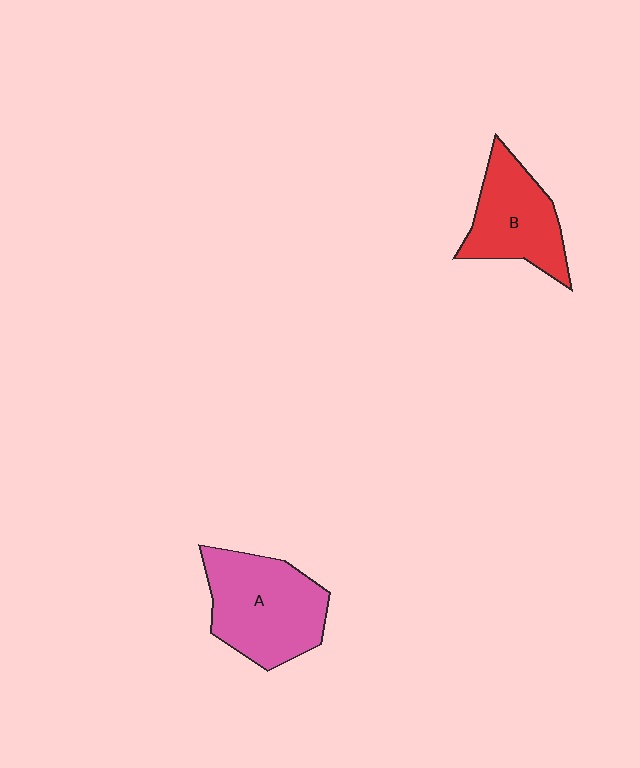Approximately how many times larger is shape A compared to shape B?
Approximately 1.3 times.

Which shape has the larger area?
Shape A (pink).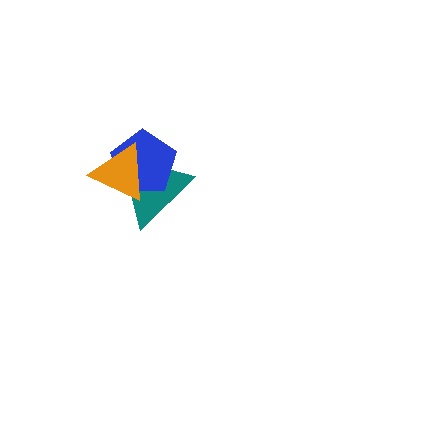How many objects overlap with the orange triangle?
2 objects overlap with the orange triangle.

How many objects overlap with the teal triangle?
2 objects overlap with the teal triangle.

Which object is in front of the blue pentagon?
The orange triangle is in front of the blue pentagon.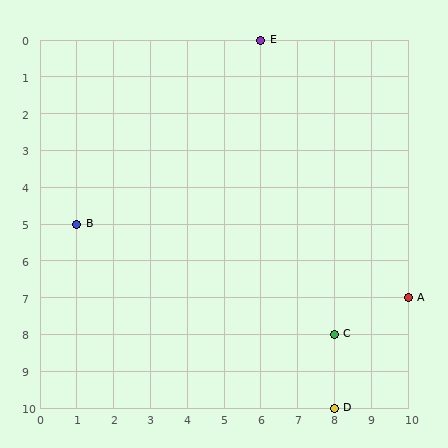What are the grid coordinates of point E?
Point E is at grid coordinates (6, 0).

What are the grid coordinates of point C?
Point C is at grid coordinates (8, 8).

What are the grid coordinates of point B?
Point B is at grid coordinates (1, 5).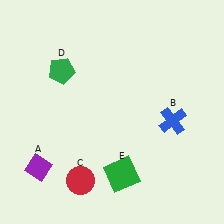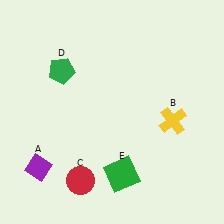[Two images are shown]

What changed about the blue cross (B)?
In Image 1, B is blue. In Image 2, it changed to yellow.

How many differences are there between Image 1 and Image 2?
There is 1 difference between the two images.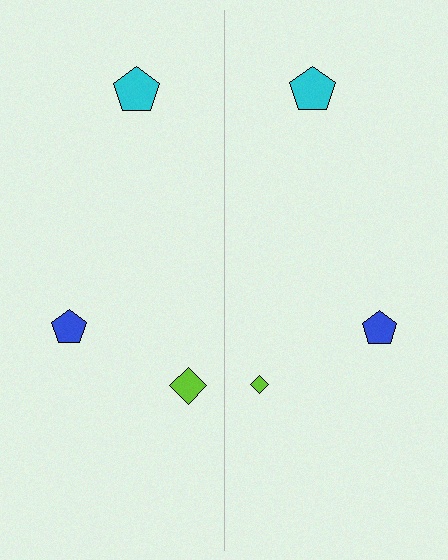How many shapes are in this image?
There are 6 shapes in this image.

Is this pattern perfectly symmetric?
No, the pattern is not perfectly symmetric. The lime diamond on the right side has a different size than its mirror counterpart.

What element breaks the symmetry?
The lime diamond on the right side has a different size than its mirror counterpart.